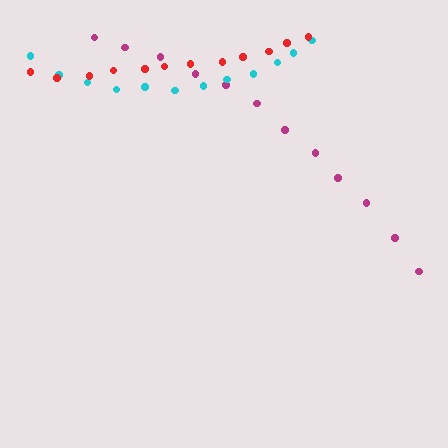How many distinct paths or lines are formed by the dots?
There are 3 distinct paths.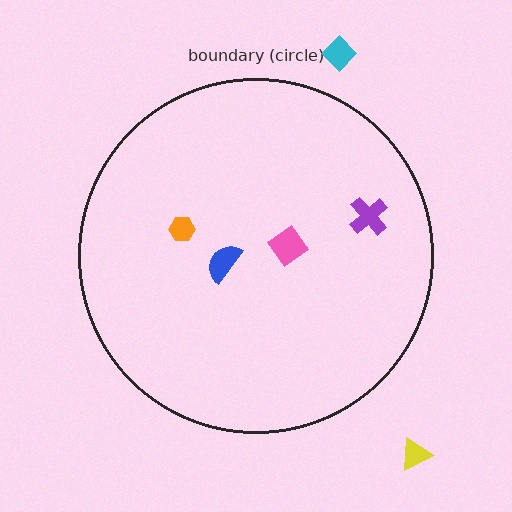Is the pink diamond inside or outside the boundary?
Inside.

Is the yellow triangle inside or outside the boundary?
Outside.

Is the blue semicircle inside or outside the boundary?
Inside.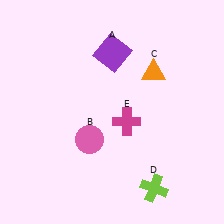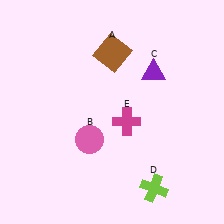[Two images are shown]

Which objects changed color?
A changed from purple to brown. C changed from orange to purple.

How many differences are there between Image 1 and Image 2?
There are 2 differences between the two images.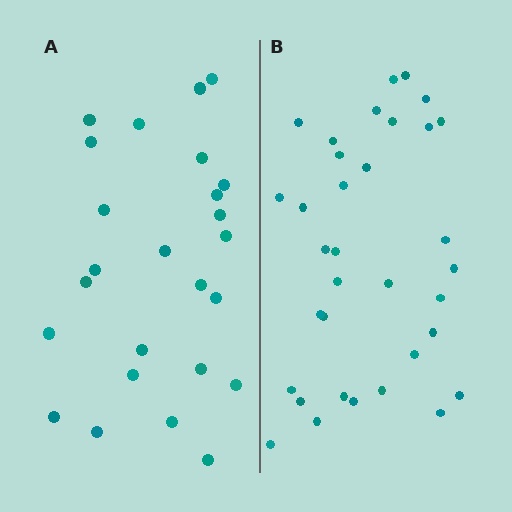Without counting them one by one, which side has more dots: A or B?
Region B (the right region) has more dots.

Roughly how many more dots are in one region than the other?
Region B has roughly 8 or so more dots than region A.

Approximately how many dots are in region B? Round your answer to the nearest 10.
About 30 dots. (The exact count is 34, which rounds to 30.)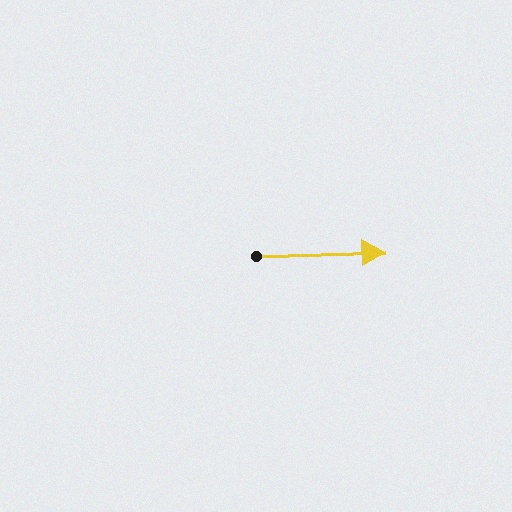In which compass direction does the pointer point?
East.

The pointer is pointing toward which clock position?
Roughly 3 o'clock.